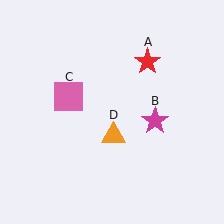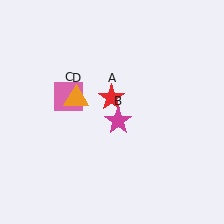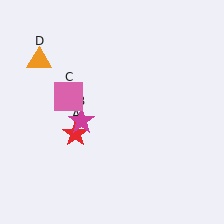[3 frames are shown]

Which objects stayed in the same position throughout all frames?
Pink square (object C) remained stationary.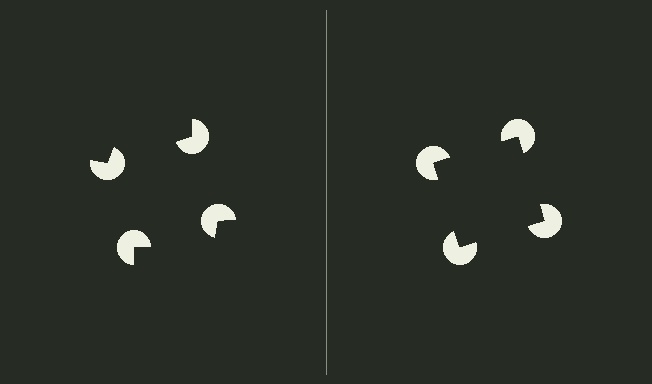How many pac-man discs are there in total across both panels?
8 — 4 on each side.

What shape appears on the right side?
An illusory square.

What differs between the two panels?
The pac-man discs are positioned identically on both sides; only the wedge orientations differ. On the right they align to a square; on the left they are misaligned.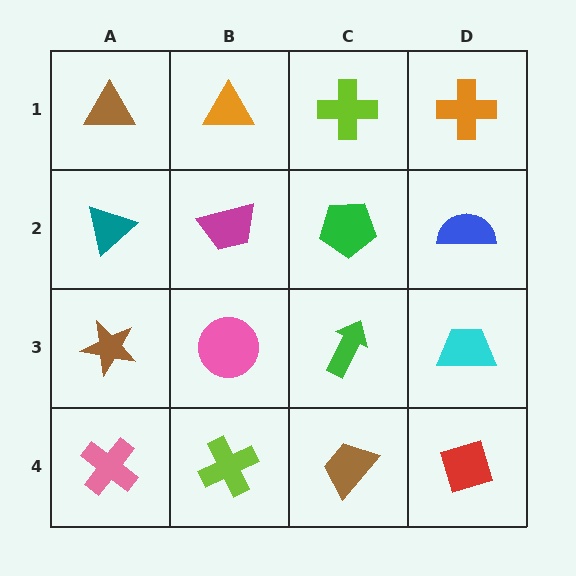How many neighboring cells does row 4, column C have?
3.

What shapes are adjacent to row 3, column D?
A blue semicircle (row 2, column D), a red diamond (row 4, column D), a green arrow (row 3, column C).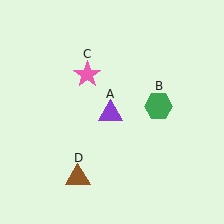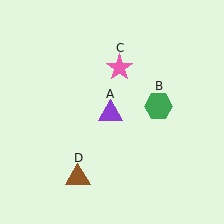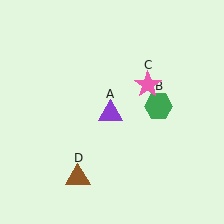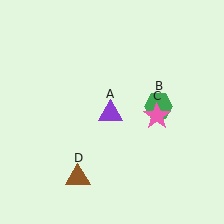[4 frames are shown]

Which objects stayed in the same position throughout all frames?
Purple triangle (object A) and green hexagon (object B) and brown triangle (object D) remained stationary.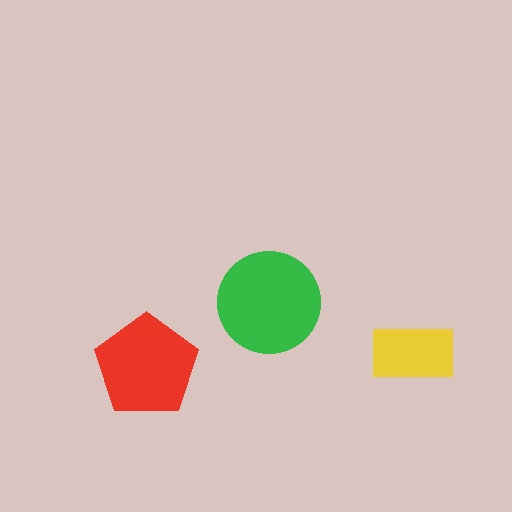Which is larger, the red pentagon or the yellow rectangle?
The red pentagon.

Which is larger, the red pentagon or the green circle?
The green circle.